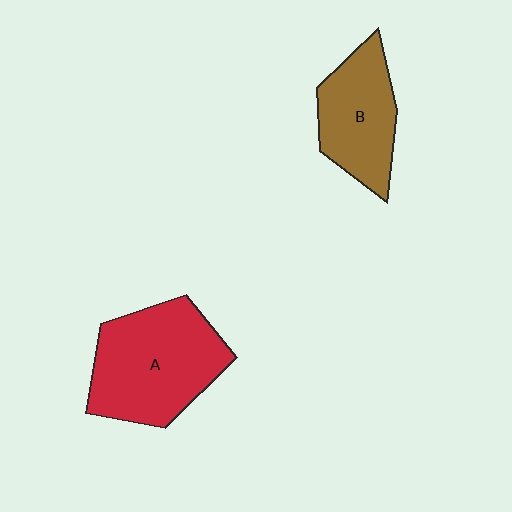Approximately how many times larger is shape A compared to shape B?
Approximately 1.4 times.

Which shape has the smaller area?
Shape B (brown).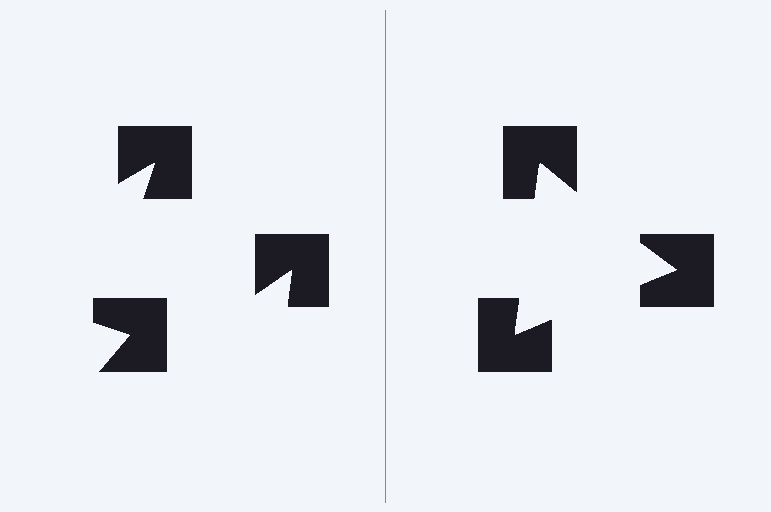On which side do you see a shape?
An illusory triangle appears on the right side. On the left side the wedge cuts are rotated, so no coherent shape forms.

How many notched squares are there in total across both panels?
6 — 3 on each side.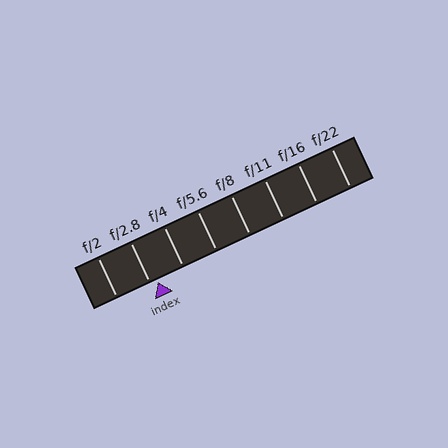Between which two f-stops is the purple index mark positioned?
The index mark is between f/2.8 and f/4.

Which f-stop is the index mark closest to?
The index mark is closest to f/2.8.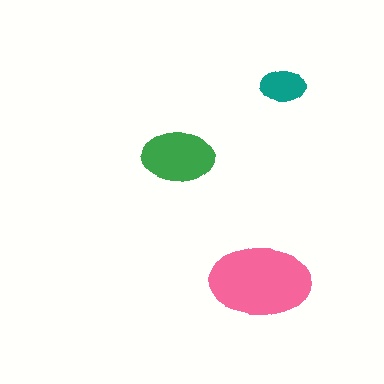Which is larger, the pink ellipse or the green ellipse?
The pink one.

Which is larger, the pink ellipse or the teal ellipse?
The pink one.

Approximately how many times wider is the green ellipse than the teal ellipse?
About 1.5 times wider.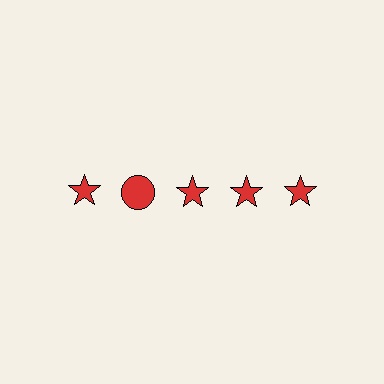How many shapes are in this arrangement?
There are 5 shapes arranged in a grid pattern.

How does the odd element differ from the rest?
It has a different shape: circle instead of star.